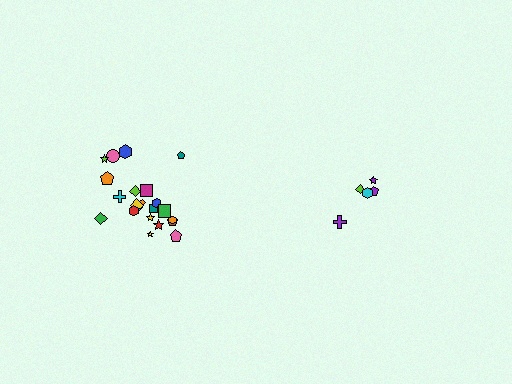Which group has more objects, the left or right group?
The left group.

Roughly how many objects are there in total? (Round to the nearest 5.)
Roughly 25 objects in total.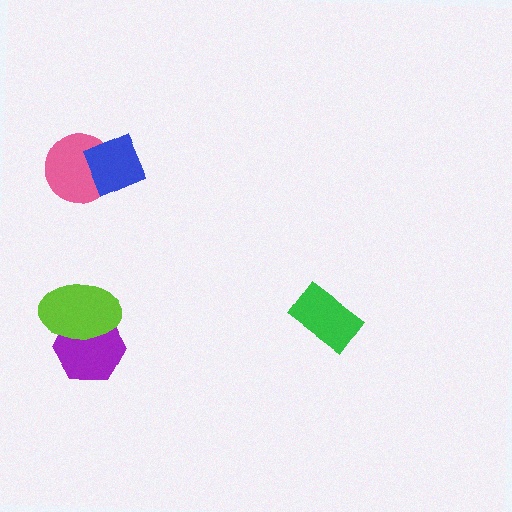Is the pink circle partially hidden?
Yes, it is partially covered by another shape.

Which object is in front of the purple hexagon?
The lime ellipse is in front of the purple hexagon.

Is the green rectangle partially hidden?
No, no other shape covers it.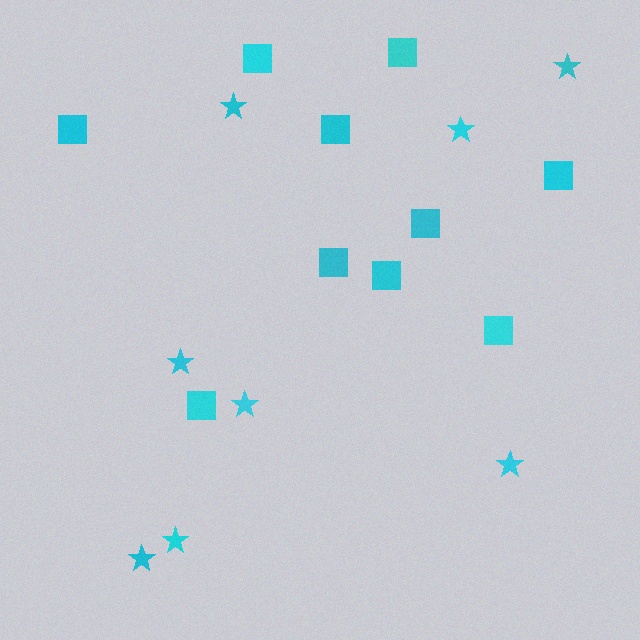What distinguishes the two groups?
There are 2 groups: one group of stars (8) and one group of squares (10).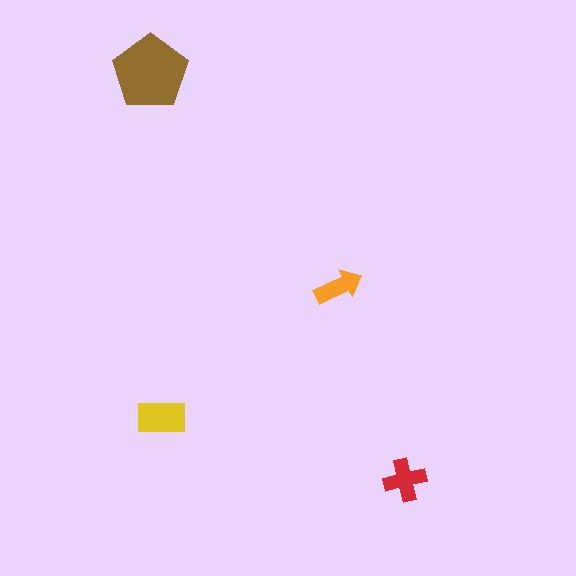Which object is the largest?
The brown pentagon.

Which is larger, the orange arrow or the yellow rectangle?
The yellow rectangle.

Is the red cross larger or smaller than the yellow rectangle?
Smaller.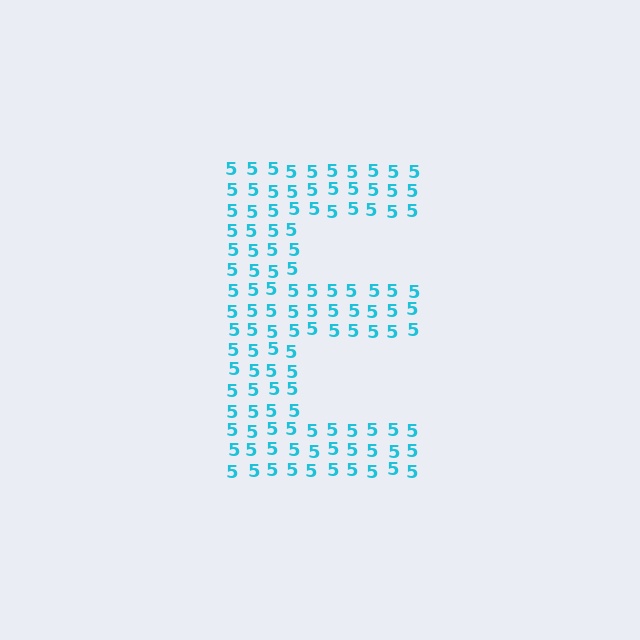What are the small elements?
The small elements are digit 5's.